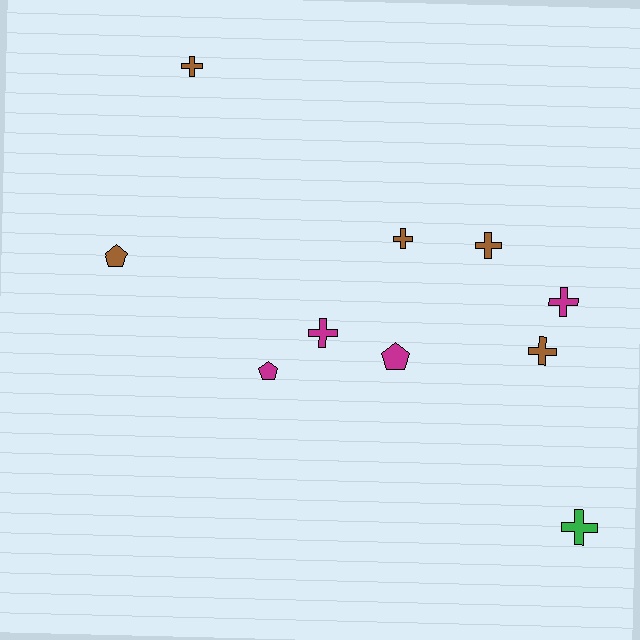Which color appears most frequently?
Brown, with 5 objects.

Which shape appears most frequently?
Cross, with 7 objects.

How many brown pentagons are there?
There is 1 brown pentagon.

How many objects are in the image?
There are 10 objects.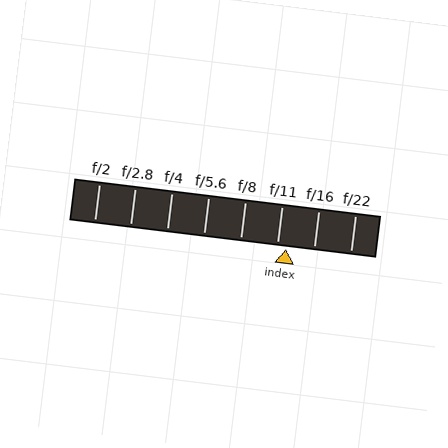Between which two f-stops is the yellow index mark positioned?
The index mark is between f/11 and f/16.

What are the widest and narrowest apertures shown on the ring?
The widest aperture shown is f/2 and the narrowest is f/22.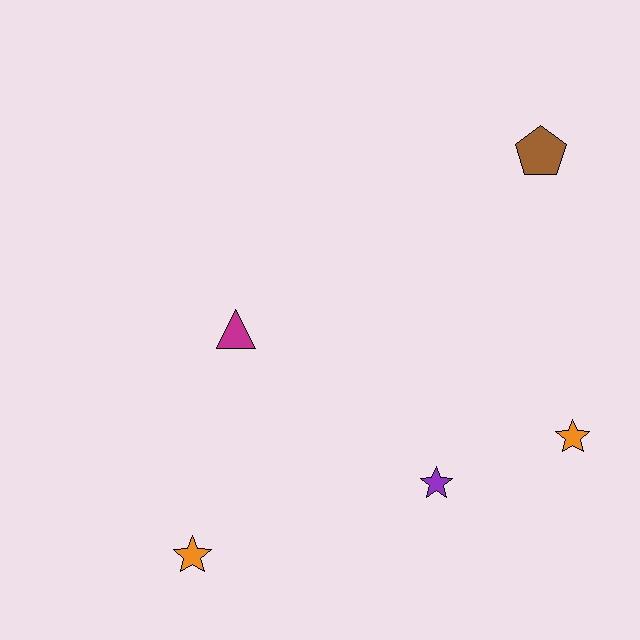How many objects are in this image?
There are 5 objects.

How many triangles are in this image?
There is 1 triangle.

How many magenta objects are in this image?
There is 1 magenta object.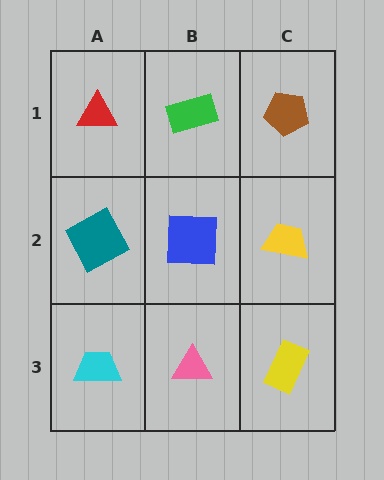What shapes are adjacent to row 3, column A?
A teal square (row 2, column A), a pink triangle (row 3, column B).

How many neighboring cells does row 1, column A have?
2.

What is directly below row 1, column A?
A teal square.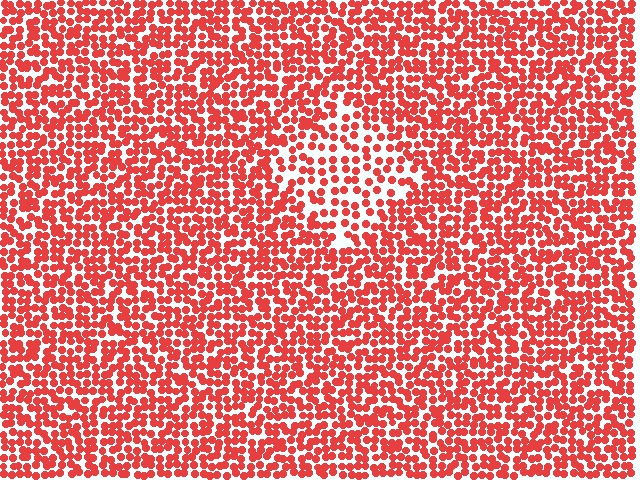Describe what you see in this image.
The image contains small red elements arranged at two different densities. A diamond-shaped region is visible where the elements are less densely packed than the surrounding area.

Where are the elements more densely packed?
The elements are more densely packed outside the diamond boundary.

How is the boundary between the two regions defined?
The boundary is defined by a change in element density (approximately 1.8x ratio). All elements are the same color, size, and shape.